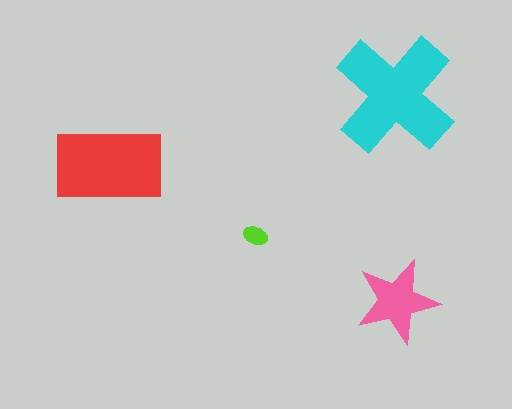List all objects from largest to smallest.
The cyan cross, the red rectangle, the pink star, the lime ellipse.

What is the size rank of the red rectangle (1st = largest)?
2nd.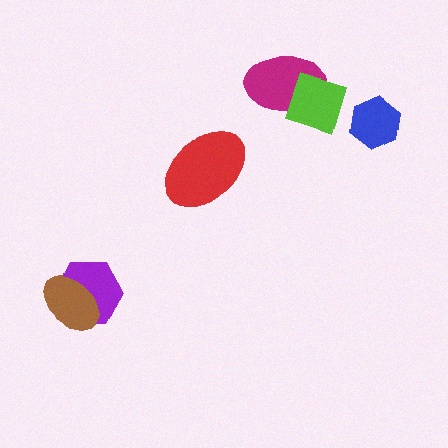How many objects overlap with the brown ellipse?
1 object overlaps with the brown ellipse.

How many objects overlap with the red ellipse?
0 objects overlap with the red ellipse.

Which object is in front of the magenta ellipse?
The lime diamond is in front of the magenta ellipse.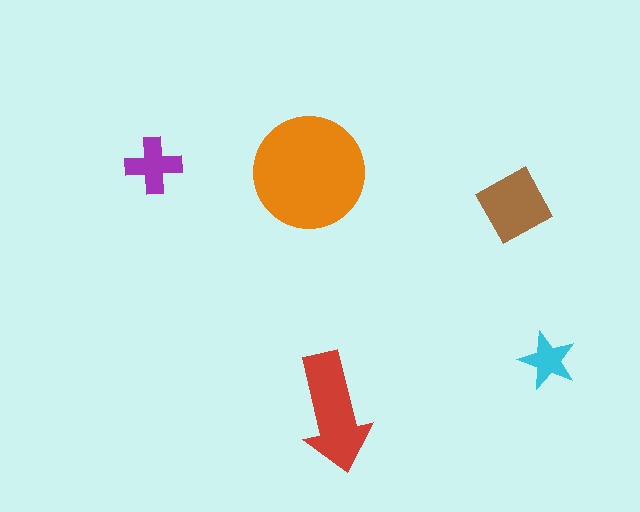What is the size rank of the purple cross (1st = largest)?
4th.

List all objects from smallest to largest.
The cyan star, the purple cross, the brown diamond, the red arrow, the orange circle.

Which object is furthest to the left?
The purple cross is leftmost.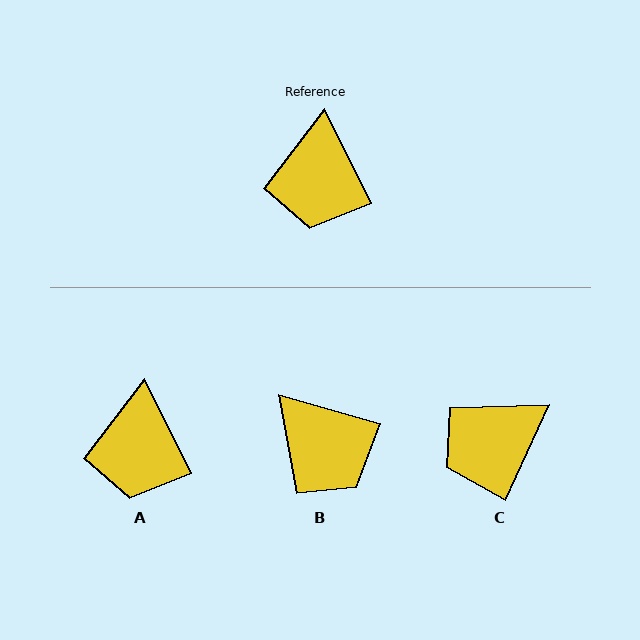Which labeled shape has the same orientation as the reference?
A.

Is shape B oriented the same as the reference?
No, it is off by about 47 degrees.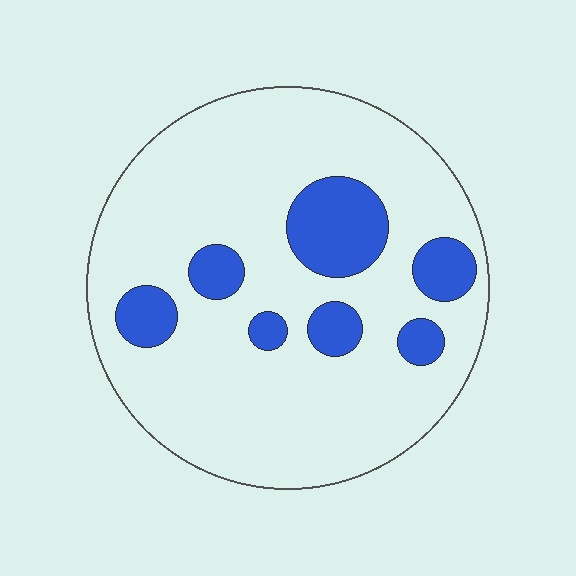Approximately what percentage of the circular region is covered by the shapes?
Approximately 20%.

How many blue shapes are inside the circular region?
7.